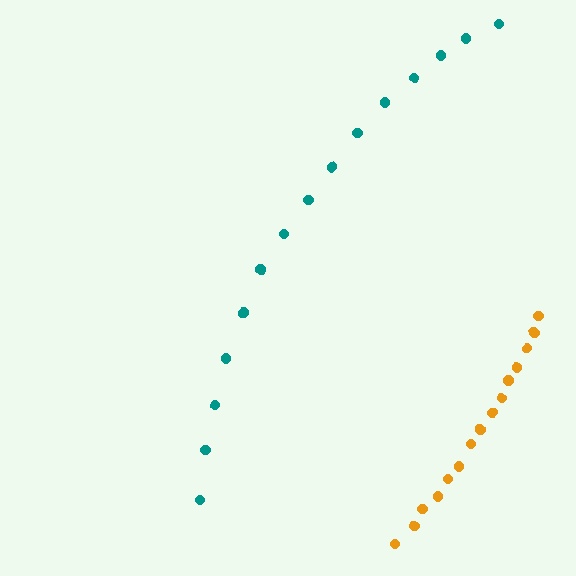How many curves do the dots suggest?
There are 2 distinct paths.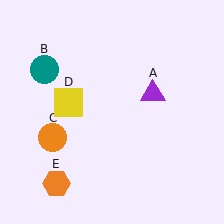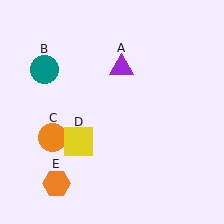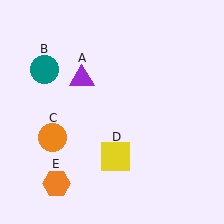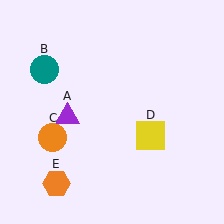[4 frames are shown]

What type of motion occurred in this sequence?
The purple triangle (object A), yellow square (object D) rotated counterclockwise around the center of the scene.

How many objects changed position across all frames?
2 objects changed position: purple triangle (object A), yellow square (object D).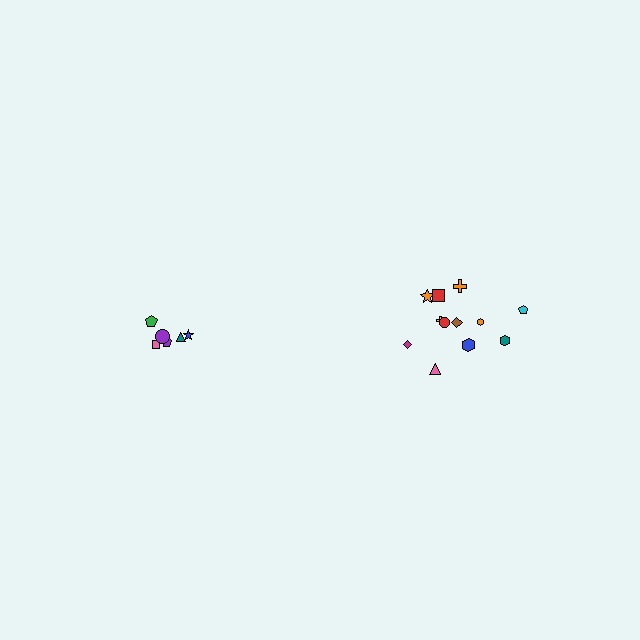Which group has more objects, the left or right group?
The right group.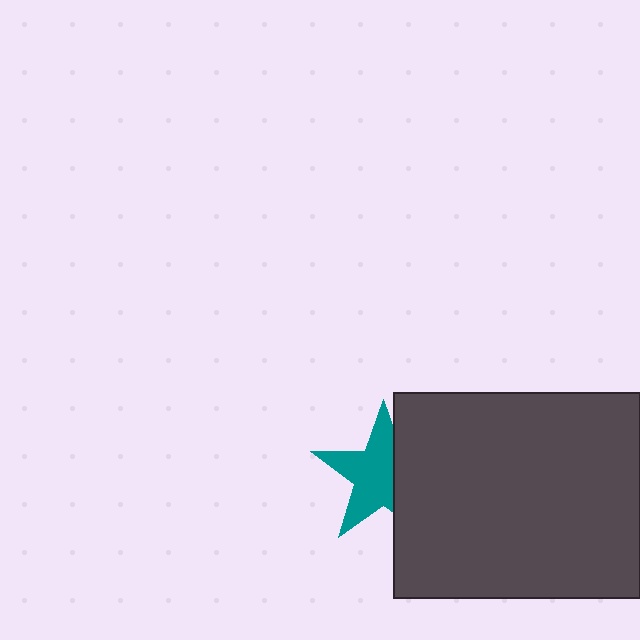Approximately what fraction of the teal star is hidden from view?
Roughly 36% of the teal star is hidden behind the dark gray rectangle.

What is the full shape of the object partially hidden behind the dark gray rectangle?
The partially hidden object is a teal star.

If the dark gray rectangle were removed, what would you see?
You would see the complete teal star.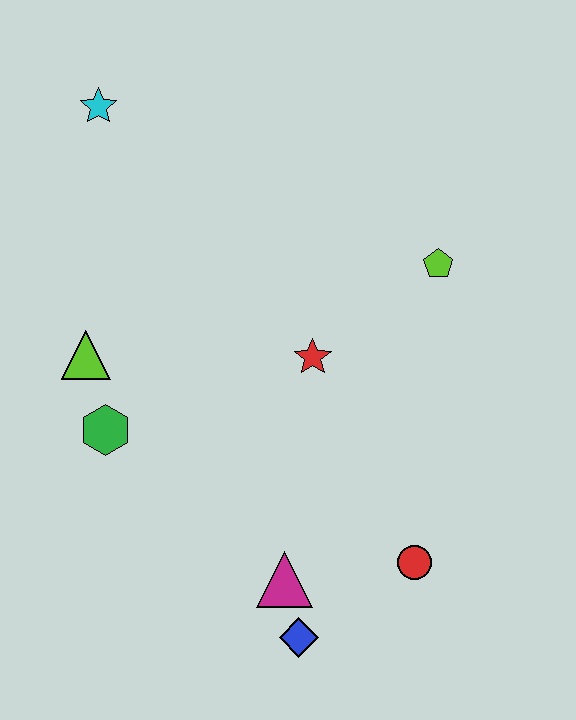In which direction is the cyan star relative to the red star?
The cyan star is above the red star.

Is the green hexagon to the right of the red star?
No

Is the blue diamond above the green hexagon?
No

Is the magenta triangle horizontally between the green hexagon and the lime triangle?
No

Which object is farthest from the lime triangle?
The red circle is farthest from the lime triangle.